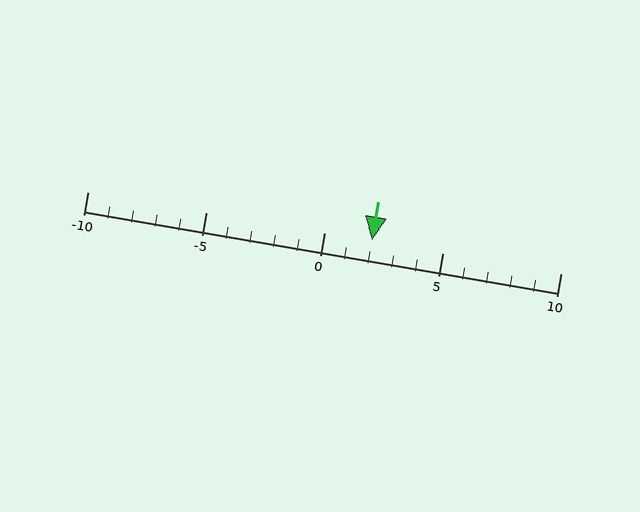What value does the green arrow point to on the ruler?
The green arrow points to approximately 2.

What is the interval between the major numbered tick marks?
The major tick marks are spaced 5 units apart.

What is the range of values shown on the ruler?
The ruler shows values from -10 to 10.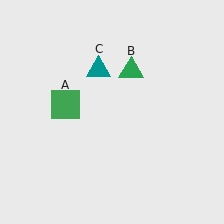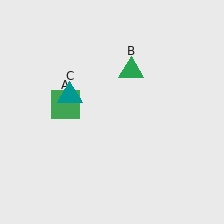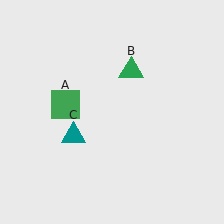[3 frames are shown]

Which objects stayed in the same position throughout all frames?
Green square (object A) and green triangle (object B) remained stationary.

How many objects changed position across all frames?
1 object changed position: teal triangle (object C).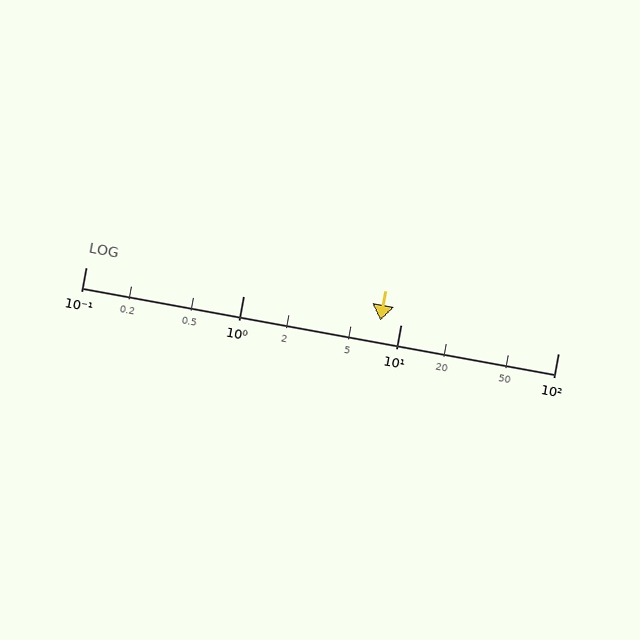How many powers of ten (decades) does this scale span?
The scale spans 3 decades, from 0.1 to 100.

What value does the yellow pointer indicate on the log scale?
The pointer indicates approximately 7.4.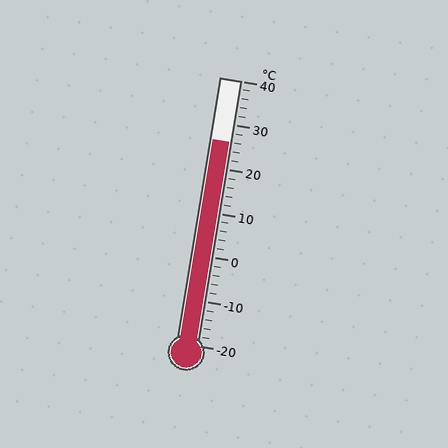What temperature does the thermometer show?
The thermometer shows approximately 26°C.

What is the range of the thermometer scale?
The thermometer scale ranges from -20°C to 40°C.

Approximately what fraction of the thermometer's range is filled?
The thermometer is filled to approximately 75% of its range.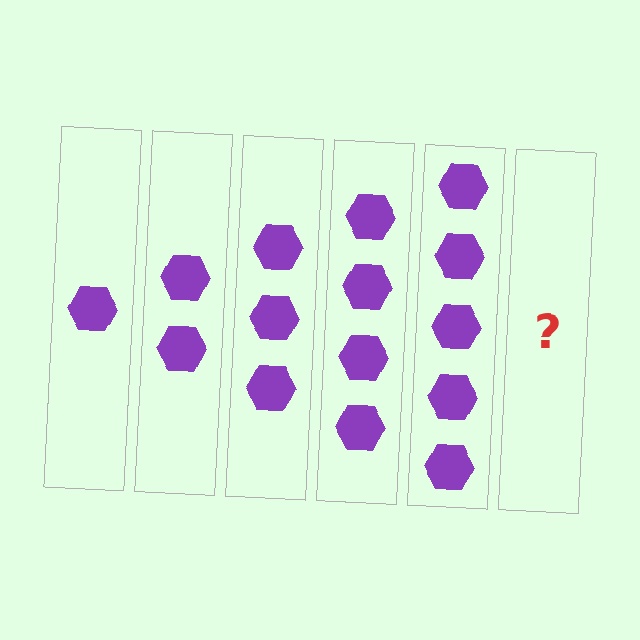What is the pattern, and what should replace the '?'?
The pattern is that each step adds one more hexagon. The '?' should be 6 hexagons.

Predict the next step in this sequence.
The next step is 6 hexagons.